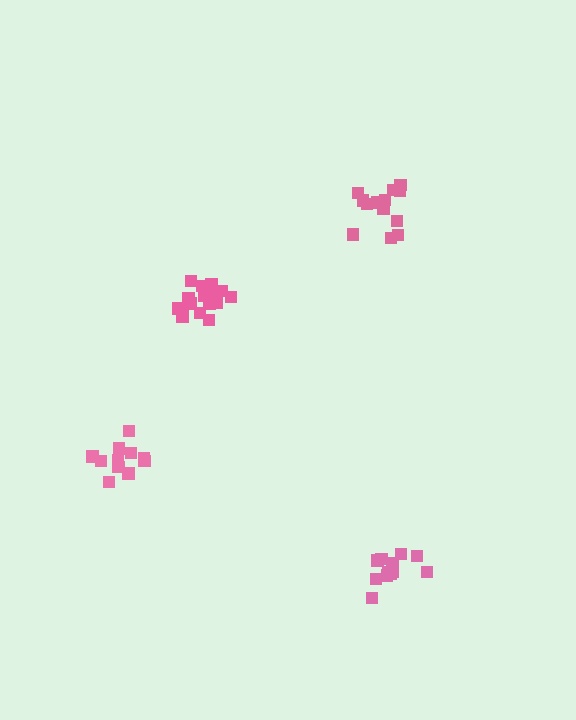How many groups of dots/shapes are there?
There are 4 groups.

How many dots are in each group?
Group 1: 13 dots, Group 2: 11 dots, Group 3: 16 dots, Group 4: 12 dots (52 total).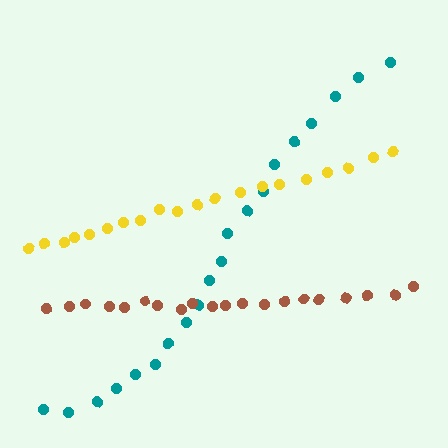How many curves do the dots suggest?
There are 3 distinct paths.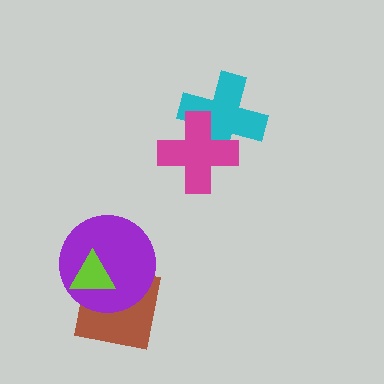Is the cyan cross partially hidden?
Yes, it is partially covered by another shape.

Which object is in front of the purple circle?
The lime triangle is in front of the purple circle.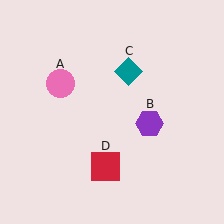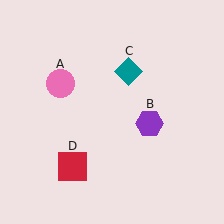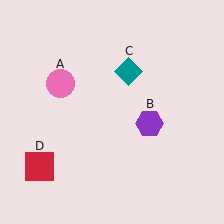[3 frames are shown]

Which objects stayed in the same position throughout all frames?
Pink circle (object A) and purple hexagon (object B) and teal diamond (object C) remained stationary.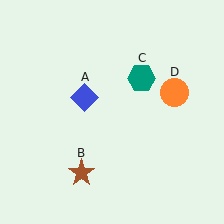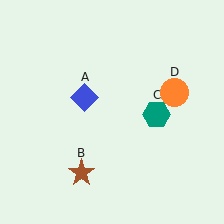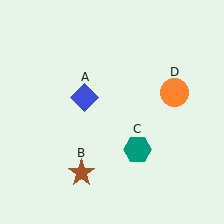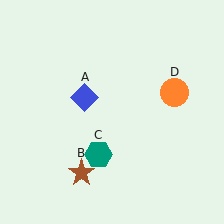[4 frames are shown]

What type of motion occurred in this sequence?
The teal hexagon (object C) rotated clockwise around the center of the scene.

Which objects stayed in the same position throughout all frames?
Blue diamond (object A) and brown star (object B) and orange circle (object D) remained stationary.